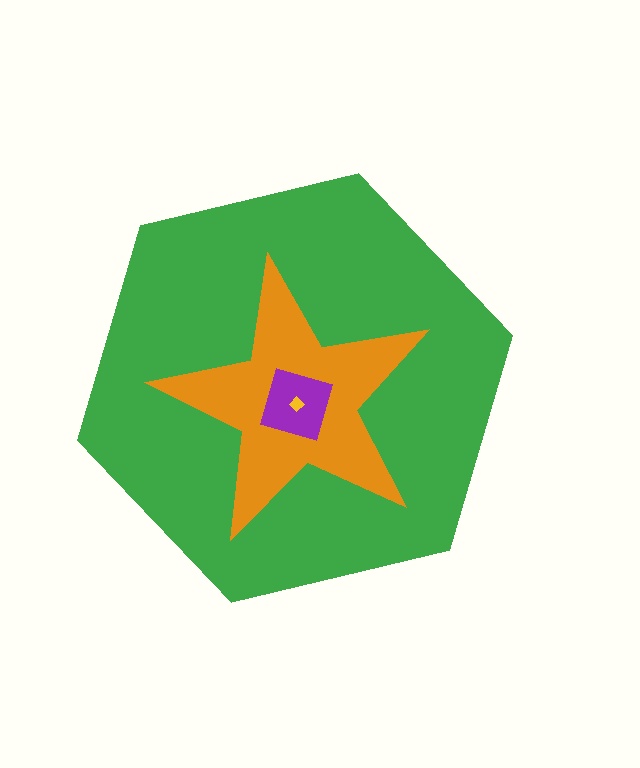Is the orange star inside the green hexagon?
Yes.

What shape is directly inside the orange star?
The purple square.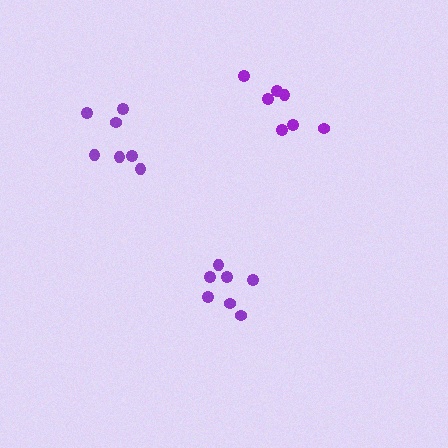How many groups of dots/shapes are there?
There are 3 groups.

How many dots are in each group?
Group 1: 7 dots, Group 2: 7 dots, Group 3: 7 dots (21 total).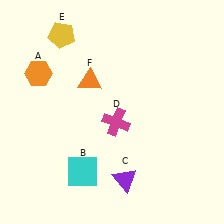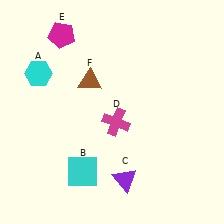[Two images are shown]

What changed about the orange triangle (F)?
In Image 1, F is orange. In Image 2, it changed to brown.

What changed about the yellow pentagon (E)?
In Image 1, E is yellow. In Image 2, it changed to magenta.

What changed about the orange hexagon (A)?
In Image 1, A is orange. In Image 2, it changed to cyan.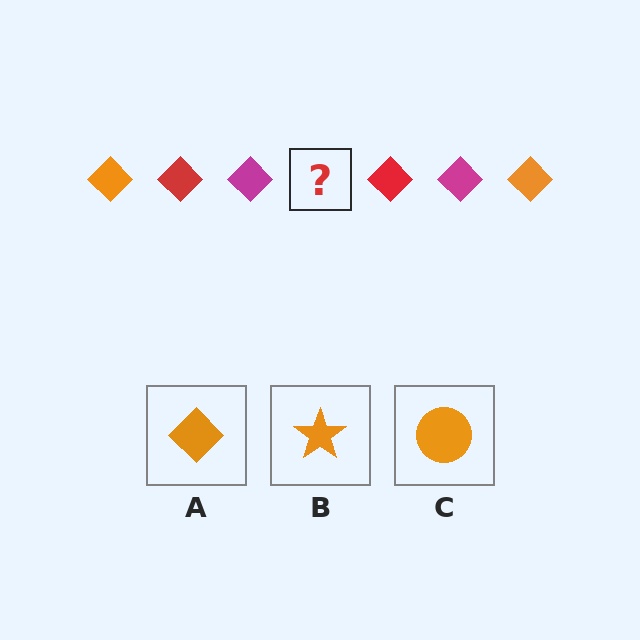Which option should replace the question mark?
Option A.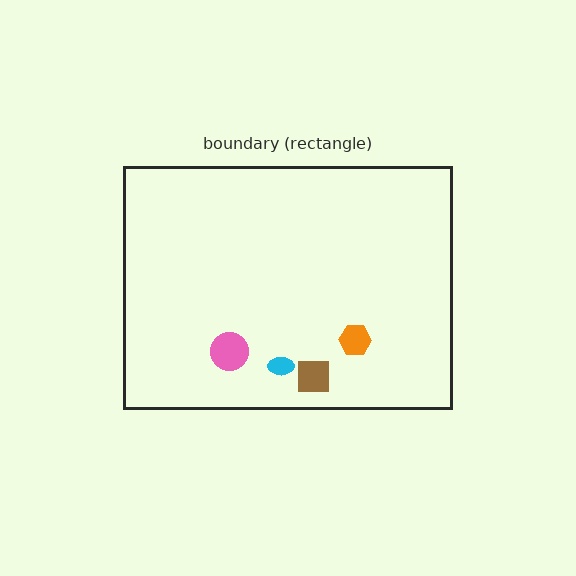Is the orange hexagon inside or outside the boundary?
Inside.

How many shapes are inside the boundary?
4 inside, 0 outside.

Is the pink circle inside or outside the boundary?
Inside.